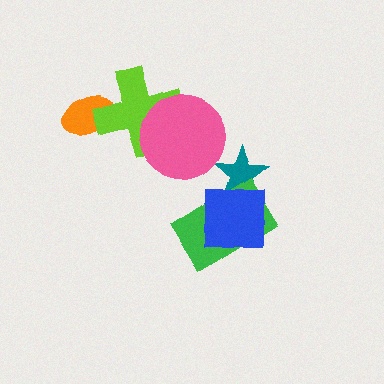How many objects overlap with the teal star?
2 objects overlap with the teal star.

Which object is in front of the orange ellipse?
The lime cross is in front of the orange ellipse.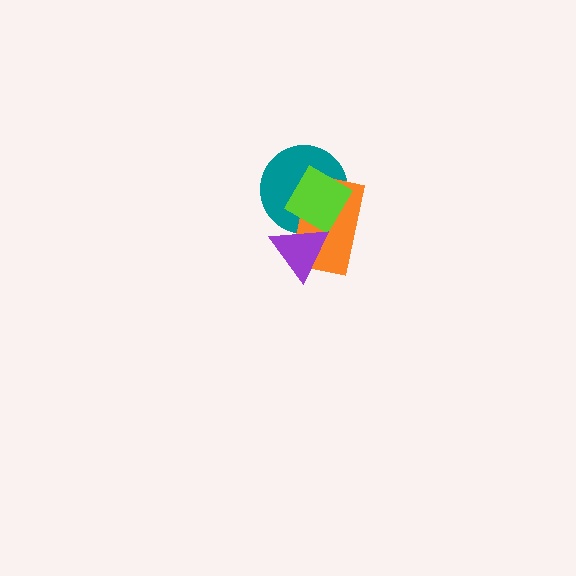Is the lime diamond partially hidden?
Yes, it is partially covered by another shape.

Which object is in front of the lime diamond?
The purple triangle is in front of the lime diamond.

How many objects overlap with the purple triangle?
3 objects overlap with the purple triangle.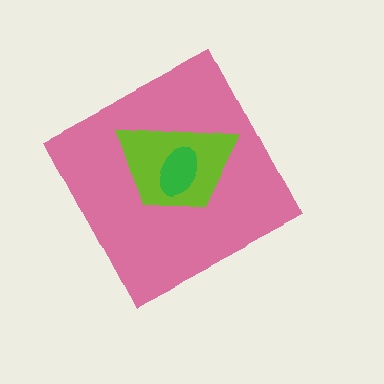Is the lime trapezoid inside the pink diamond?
Yes.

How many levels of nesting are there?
3.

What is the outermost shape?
The pink diamond.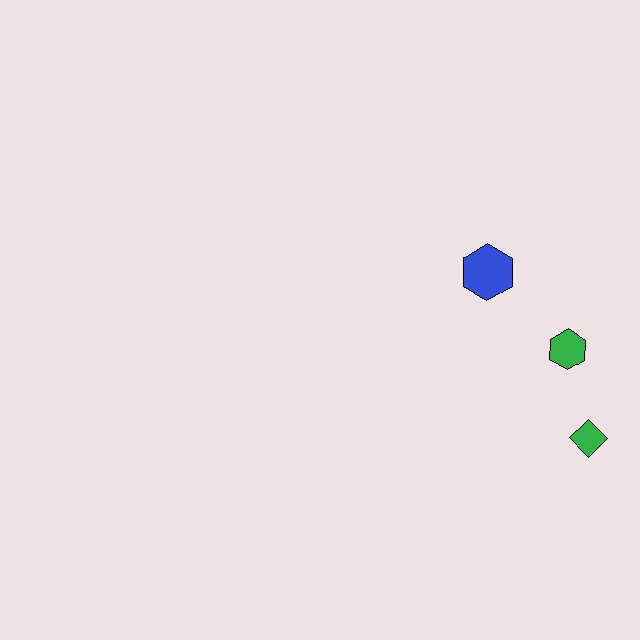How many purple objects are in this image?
There are no purple objects.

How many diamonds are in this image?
There is 1 diamond.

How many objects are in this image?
There are 3 objects.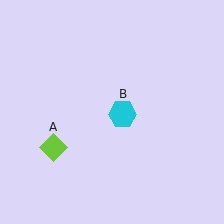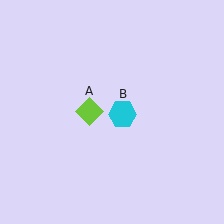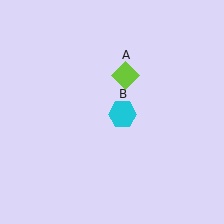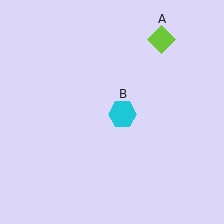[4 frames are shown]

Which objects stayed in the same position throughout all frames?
Cyan hexagon (object B) remained stationary.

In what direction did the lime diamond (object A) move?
The lime diamond (object A) moved up and to the right.